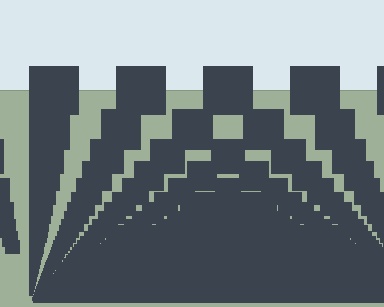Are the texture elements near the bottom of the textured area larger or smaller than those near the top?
Smaller. The gradient is inverted — elements near the bottom are smaller and denser.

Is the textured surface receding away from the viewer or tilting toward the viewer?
The surface appears to tilt toward the viewer. Texture elements get larger and sparser toward the top.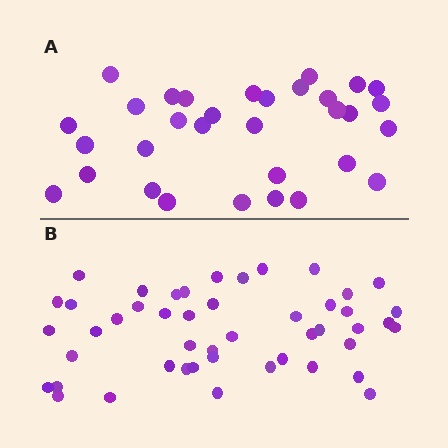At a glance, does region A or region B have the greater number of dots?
Region B (the bottom region) has more dots.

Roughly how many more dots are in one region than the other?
Region B has approximately 15 more dots than region A.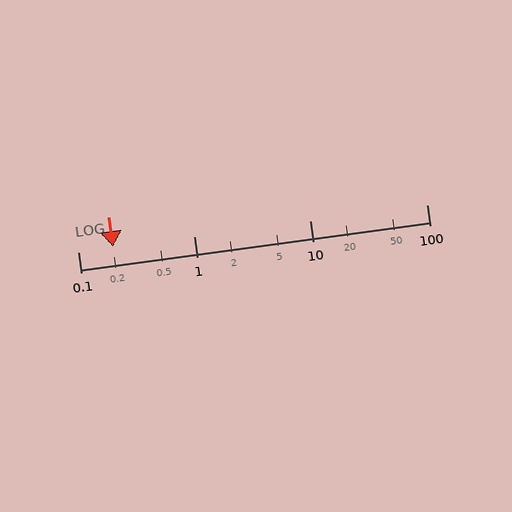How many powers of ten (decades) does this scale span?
The scale spans 3 decades, from 0.1 to 100.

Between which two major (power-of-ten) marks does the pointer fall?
The pointer is between 0.1 and 1.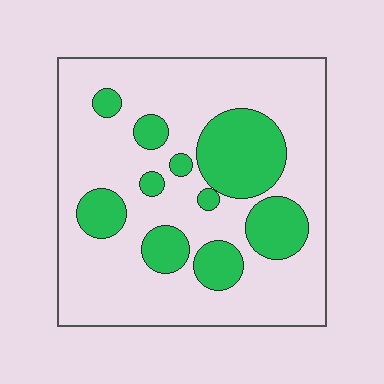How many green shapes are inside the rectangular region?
10.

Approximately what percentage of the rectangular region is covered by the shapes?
Approximately 25%.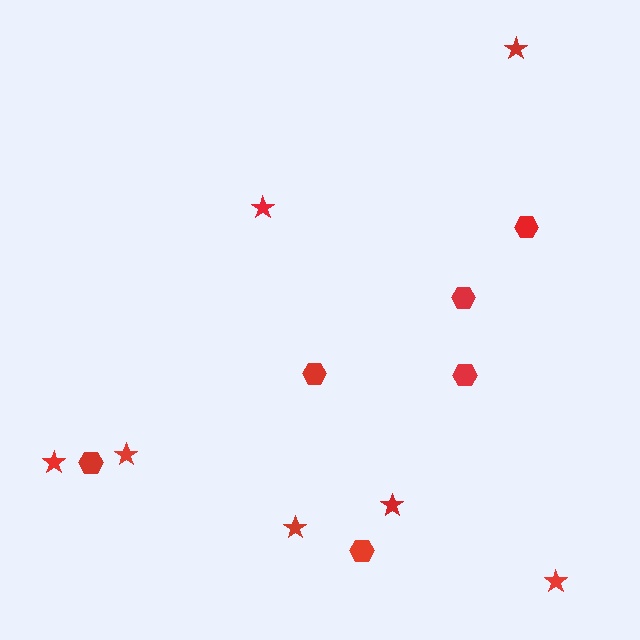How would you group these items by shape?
There are 2 groups: one group of stars (7) and one group of hexagons (6).